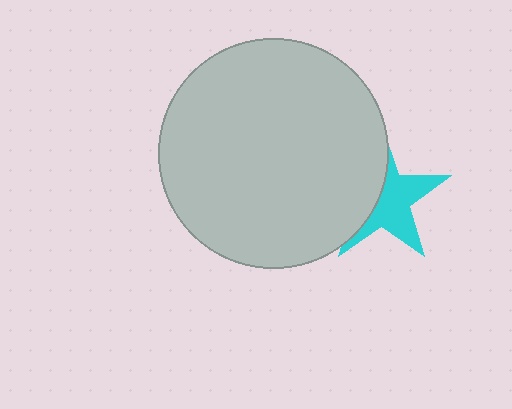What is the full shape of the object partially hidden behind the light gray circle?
The partially hidden object is a cyan star.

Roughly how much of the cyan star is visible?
About half of it is visible (roughly 54%).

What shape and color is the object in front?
The object in front is a light gray circle.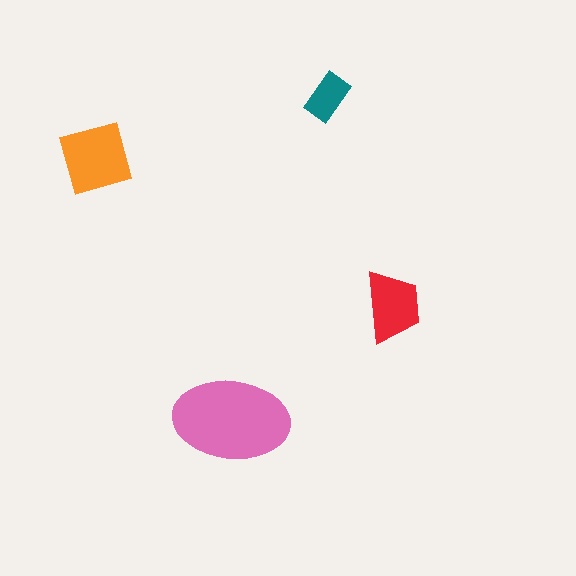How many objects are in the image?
There are 4 objects in the image.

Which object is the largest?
The pink ellipse.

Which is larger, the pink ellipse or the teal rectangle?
The pink ellipse.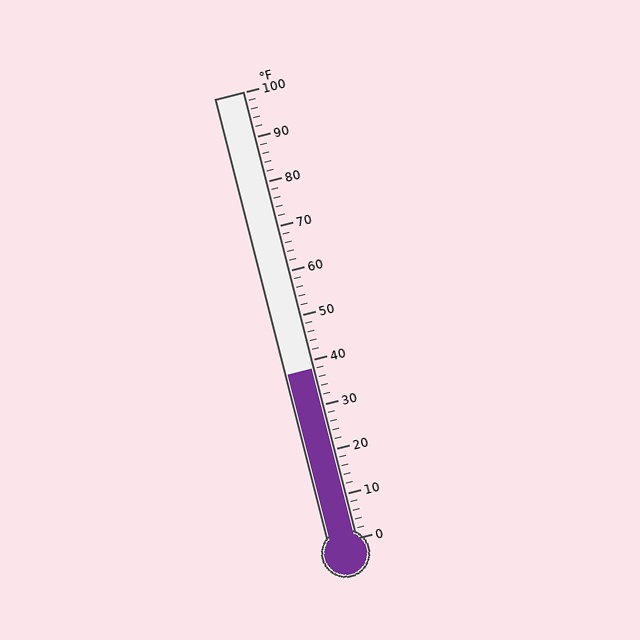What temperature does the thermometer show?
The thermometer shows approximately 38°F.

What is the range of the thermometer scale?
The thermometer scale ranges from 0°F to 100°F.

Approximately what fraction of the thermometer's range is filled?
The thermometer is filled to approximately 40% of its range.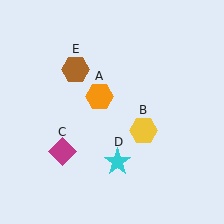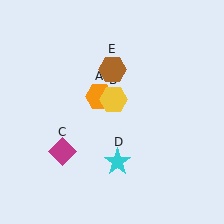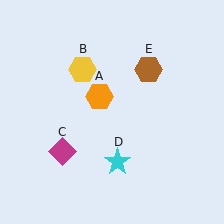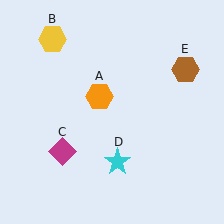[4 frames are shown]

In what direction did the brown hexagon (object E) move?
The brown hexagon (object E) moved right.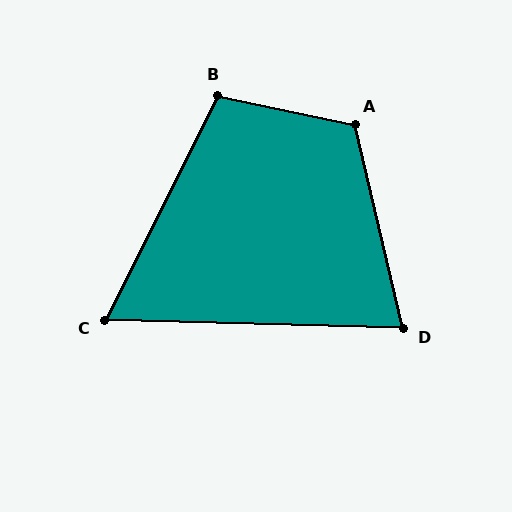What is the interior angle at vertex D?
Approximately 75 degrees (acute).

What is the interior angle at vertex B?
Approximately 105 degrees (obtuse).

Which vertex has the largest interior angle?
A, at approximately 115 degrees.